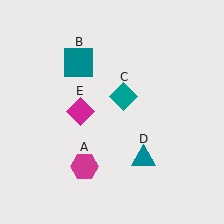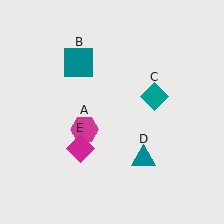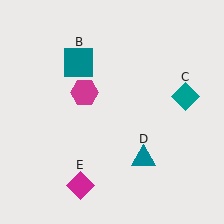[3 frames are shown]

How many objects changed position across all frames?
3 objects changed position: magenta hexagon (object A), teal diamond (object C), magenta diamond (object E).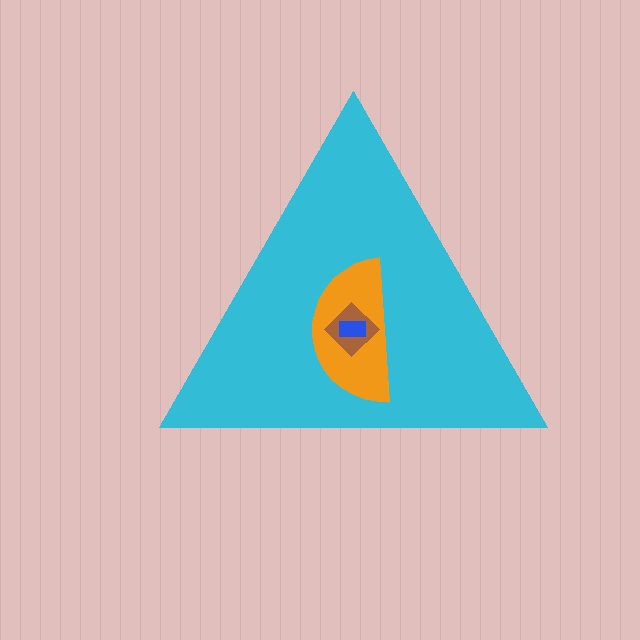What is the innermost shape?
The blue rectangle.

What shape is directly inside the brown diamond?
The blue rectangle.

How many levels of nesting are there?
4.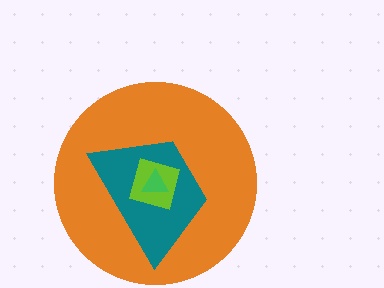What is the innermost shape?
The green triangle.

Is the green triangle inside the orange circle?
Yes.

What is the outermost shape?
The orange circle.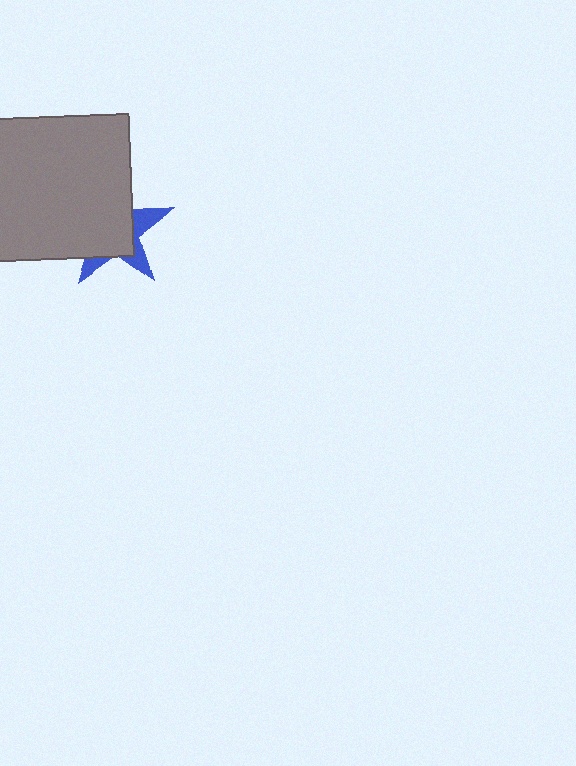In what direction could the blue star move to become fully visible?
The blue star could move toward the lower-right. That would shift it out from behind the gray rectangle entirely.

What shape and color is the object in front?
The object in front is a gray rectangle.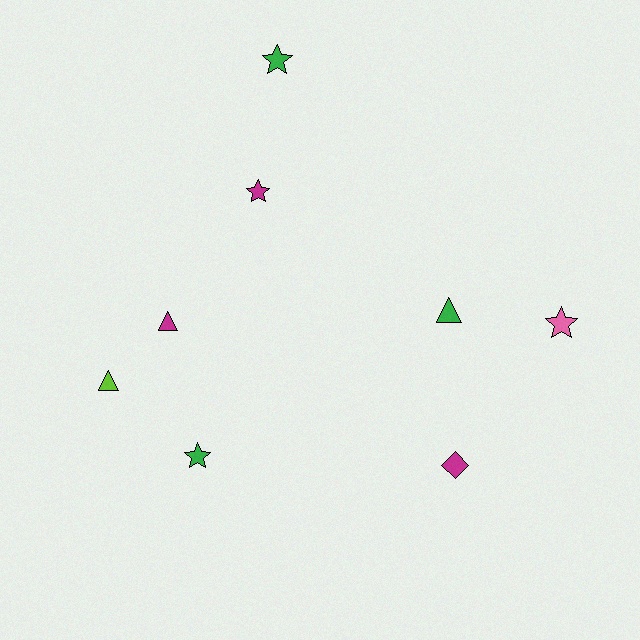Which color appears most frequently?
Magenta, with 3 objects.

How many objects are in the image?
There are 8 objects.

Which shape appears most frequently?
Star, with 4 objects.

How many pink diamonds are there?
There are no pink diamonds.